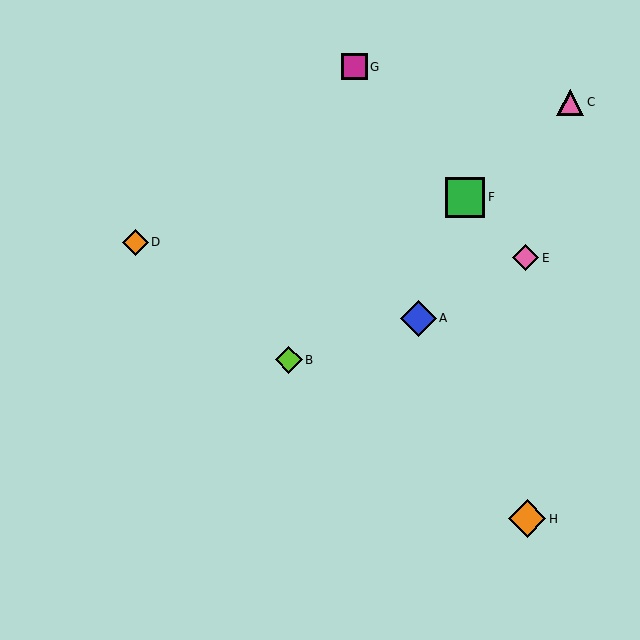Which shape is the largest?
The green square (labeled F) is the largest.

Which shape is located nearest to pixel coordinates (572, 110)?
The pink triangle (labeled C) at (570, 102) is nearest to that location.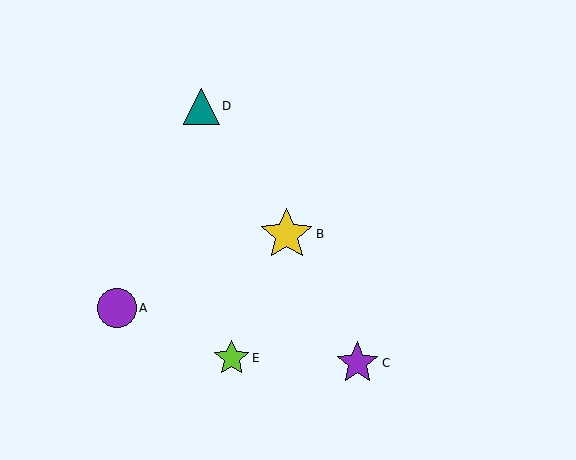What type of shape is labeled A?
Shape A is a purple circle.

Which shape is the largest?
The yellow star (labeled B) is the largest.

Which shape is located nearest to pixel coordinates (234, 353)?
The lime star (labeled E) at (232, 358) is nearest to that location.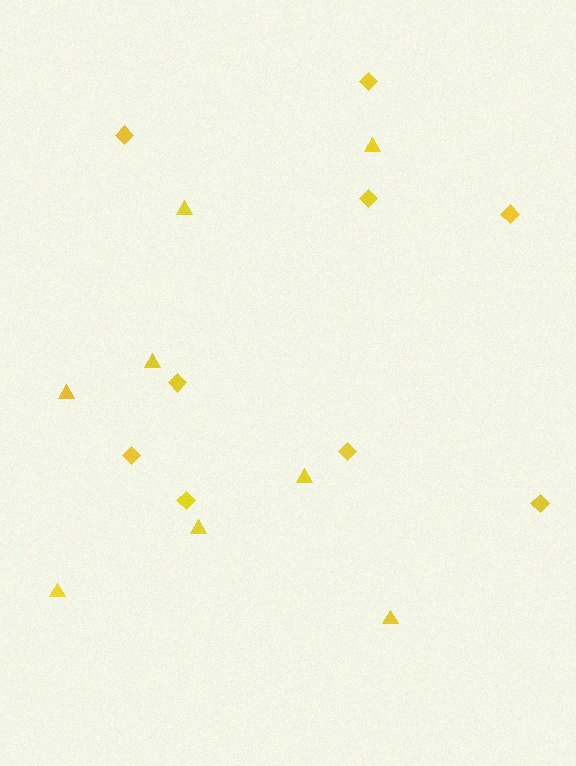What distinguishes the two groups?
There are 2 groups: one group of diamonds (9) and one group of triangles (8).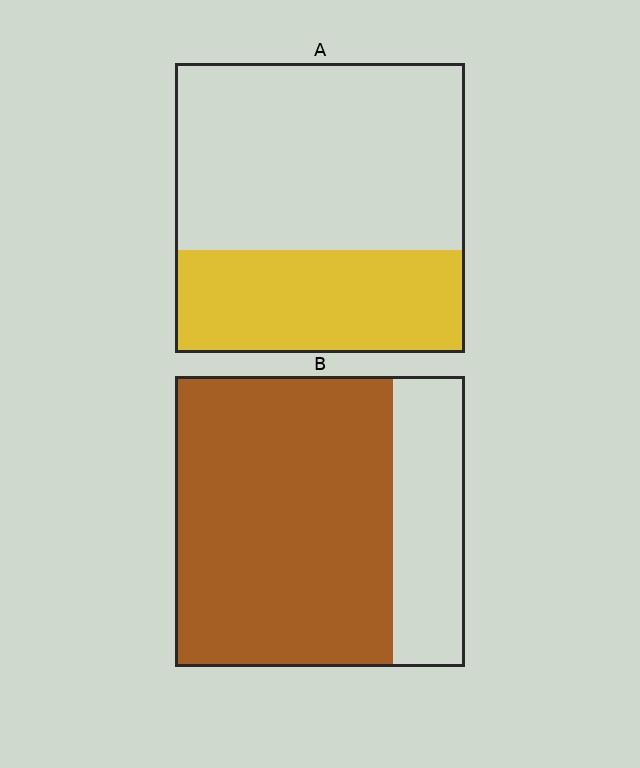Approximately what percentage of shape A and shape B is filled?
A is approximately 35% and B is approximately 75%.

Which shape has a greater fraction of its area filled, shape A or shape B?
Shape B.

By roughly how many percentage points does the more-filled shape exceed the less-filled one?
By roughly 40 percentage points (B over A).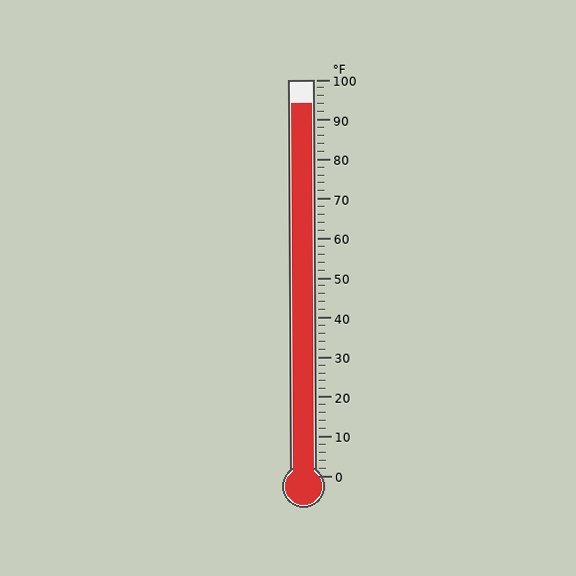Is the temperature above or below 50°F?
The temperature is above 50°F.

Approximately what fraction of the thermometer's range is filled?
The thermometer is filled to approximately 95% of its range.